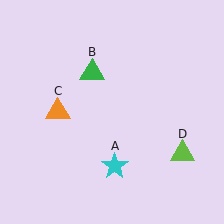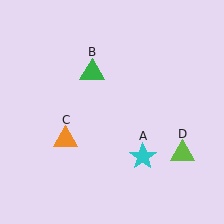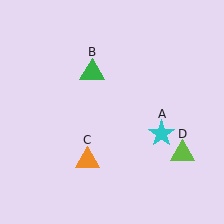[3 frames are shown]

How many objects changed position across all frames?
2 objects changed position: cyan star (object A), orange triangle (object C).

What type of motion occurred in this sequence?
The cyan star (object A), orange triangle (object C) rotated counterclockwise around the center of the scene.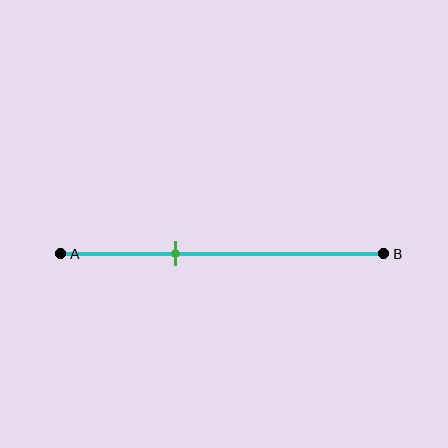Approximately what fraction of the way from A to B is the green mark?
The green mark is approximately 35% of the way from A to B.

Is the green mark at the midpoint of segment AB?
No, the mark is at about 35% from A, not at the 50% midpoint.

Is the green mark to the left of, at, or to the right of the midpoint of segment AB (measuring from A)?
The green mark is to the left of the midpoint of segment AB.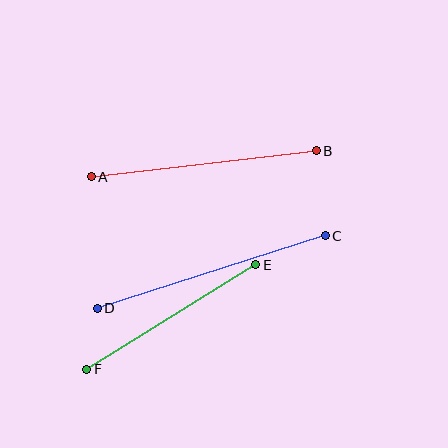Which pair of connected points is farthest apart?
Points C and D are farthest apart.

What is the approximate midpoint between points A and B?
The midpoint is at approximately (204, 164) pixels.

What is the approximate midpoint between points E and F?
The midpoint is at approximately (171, 317) pixels.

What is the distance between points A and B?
The distance is approximately 227 pixels.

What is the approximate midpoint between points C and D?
The midpoint is at approximately (211, 272) pixels.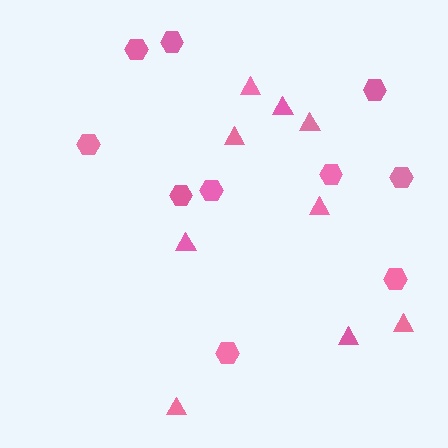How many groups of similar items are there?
There are 2 groups: one group of hexagons (10) and one group of triangles (9).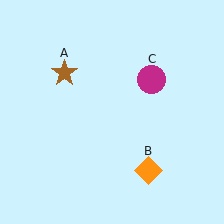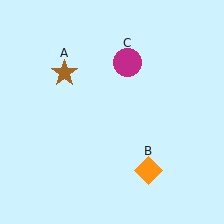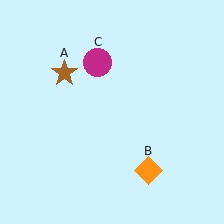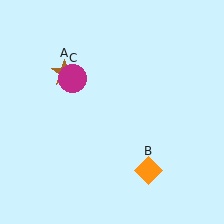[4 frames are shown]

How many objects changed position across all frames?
1 object changed position: magenta circle (object C).